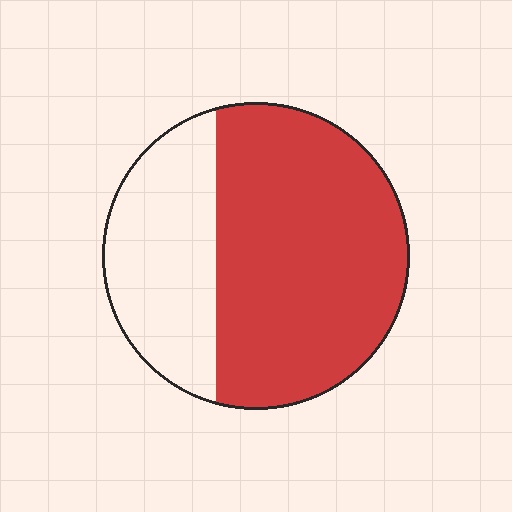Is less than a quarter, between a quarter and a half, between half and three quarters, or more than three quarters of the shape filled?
Between half and three quarters.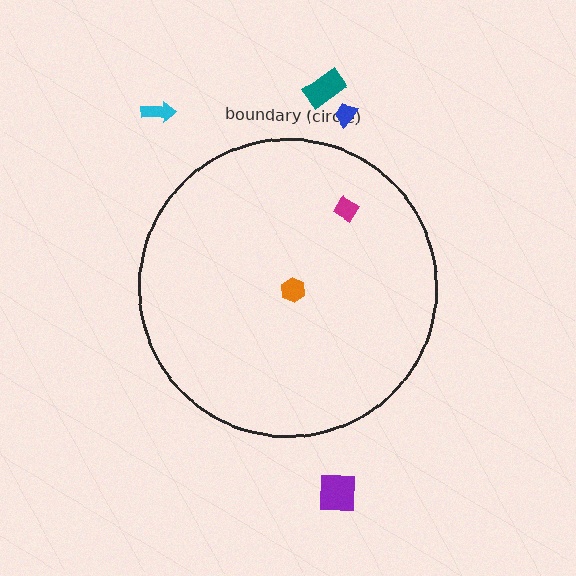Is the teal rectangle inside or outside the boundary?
Outside.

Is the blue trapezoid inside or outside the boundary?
Outside.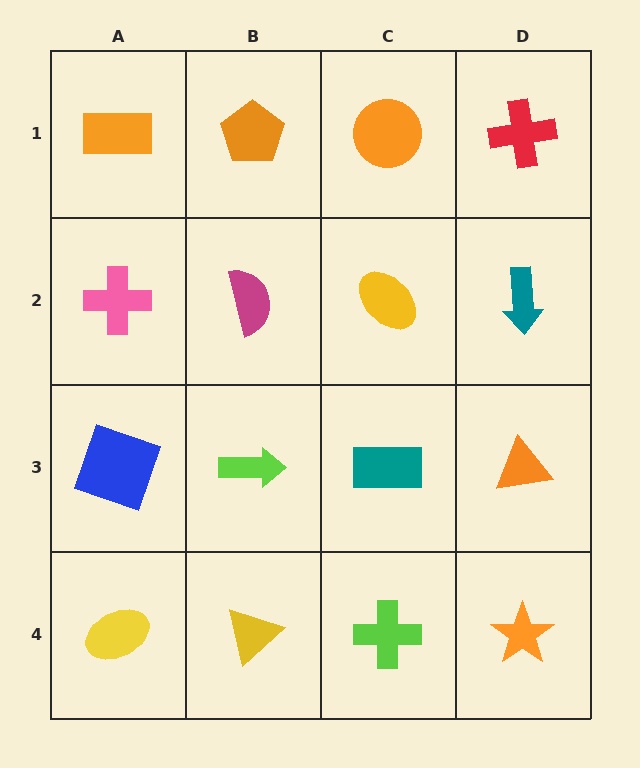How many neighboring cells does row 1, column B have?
3.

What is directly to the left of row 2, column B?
A pink cross.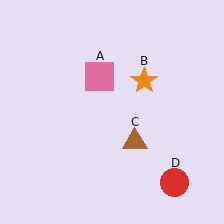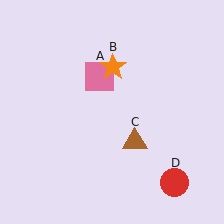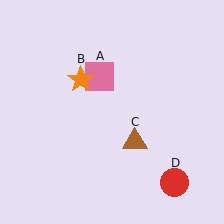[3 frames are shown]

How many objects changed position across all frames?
1 object changed position: orange star (object B).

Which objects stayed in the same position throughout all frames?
Pink square (object A) and brown triangle (object C) and red circle (object D) remained stationary.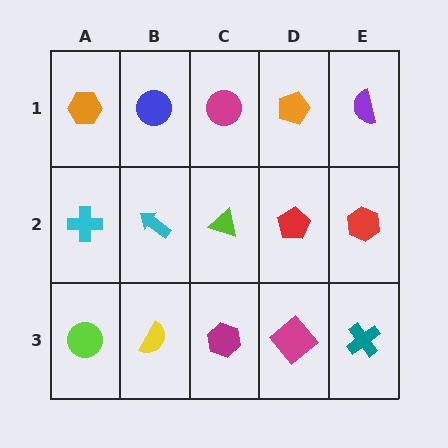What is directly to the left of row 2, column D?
A lime triangle.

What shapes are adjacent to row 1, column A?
A cyan cross (row 2, column A), a blue circle (row 1, column B).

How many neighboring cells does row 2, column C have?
4.